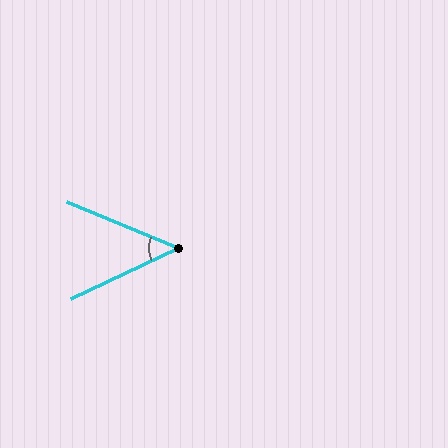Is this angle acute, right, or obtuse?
It is acute.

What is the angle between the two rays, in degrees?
Approximately 48 degrees.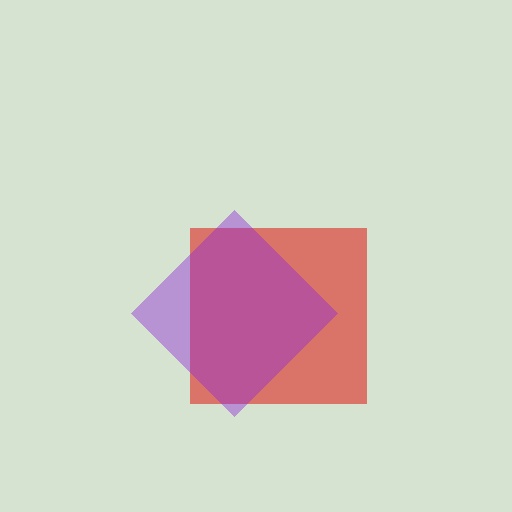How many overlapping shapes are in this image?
There are 2 overlapping shapes in the image.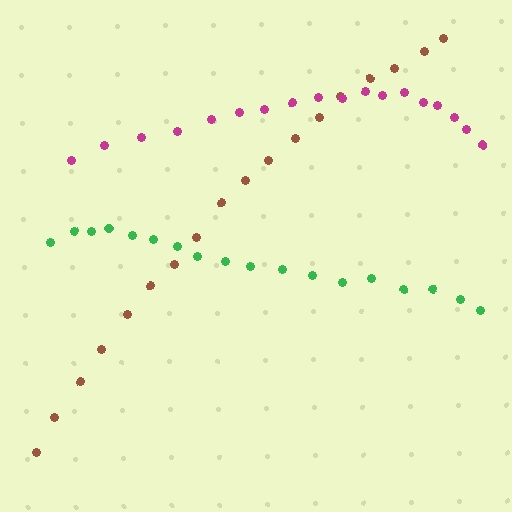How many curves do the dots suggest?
There are 3 distinct paths.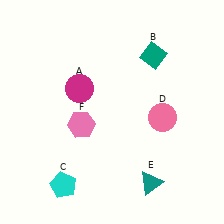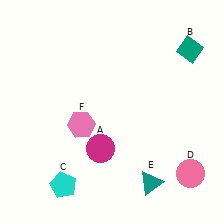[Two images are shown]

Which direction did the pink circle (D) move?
The pink circle (D) moved down.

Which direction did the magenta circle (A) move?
The magenta circle (A) moved down.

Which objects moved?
The objects that moved are: the magenta circle (A), the teal diamond (B), the pink circle (D).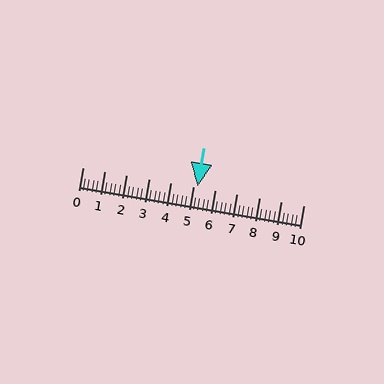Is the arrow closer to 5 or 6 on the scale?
The arrow is closer to 5.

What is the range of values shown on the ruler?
The ruler shows values from 0 to 10.